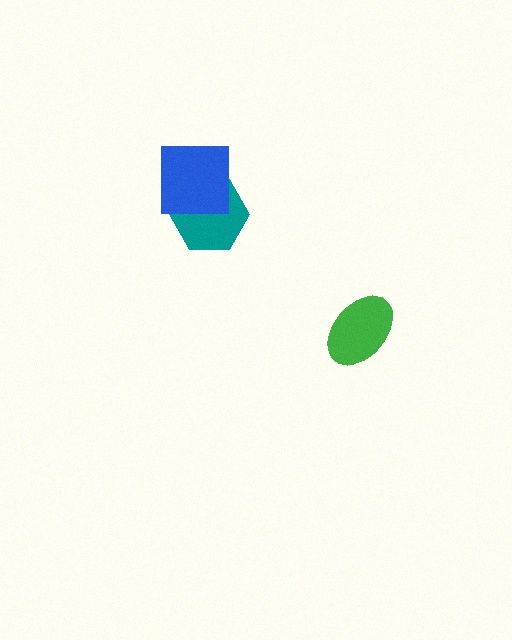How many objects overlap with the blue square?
1 object overlaps with the blue square.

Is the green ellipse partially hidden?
No, no other shape covers it.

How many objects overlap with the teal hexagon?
1 object overlaps with the teal hexagon.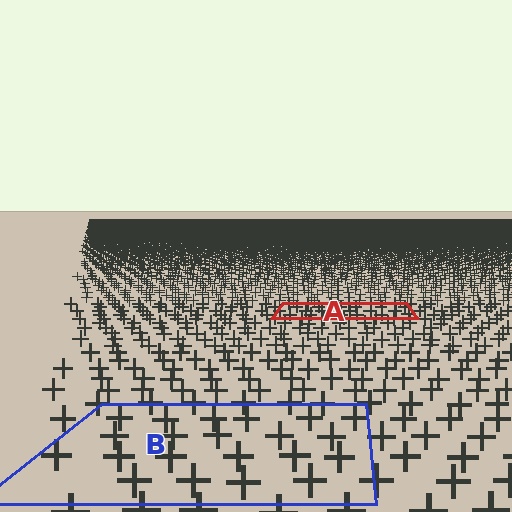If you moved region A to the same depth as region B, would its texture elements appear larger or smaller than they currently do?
They would appear larger. At a closer depth, the same texture elements are projected at a bigger on-screen size.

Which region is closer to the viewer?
Region B is closer. The texture elements there are larger and more spread out.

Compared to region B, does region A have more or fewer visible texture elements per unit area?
Region A has more texture elements per unit area — they are packed more densely because it is farther away.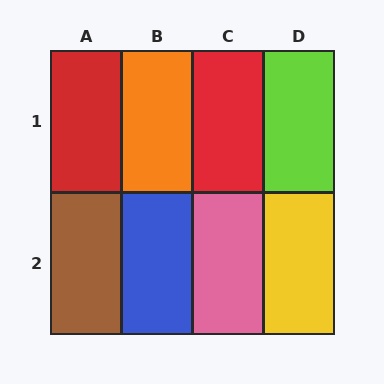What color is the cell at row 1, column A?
Red.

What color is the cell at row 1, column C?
Red.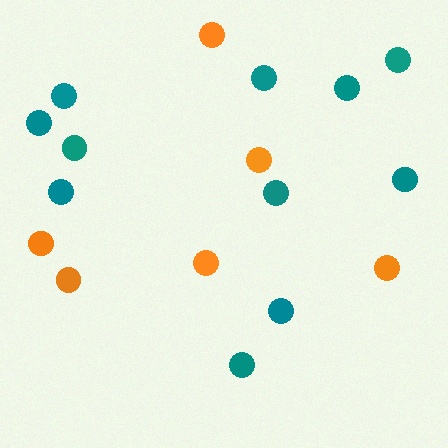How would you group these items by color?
There are 2 groups: one group of orange circles (6) and one group of teal circles (11).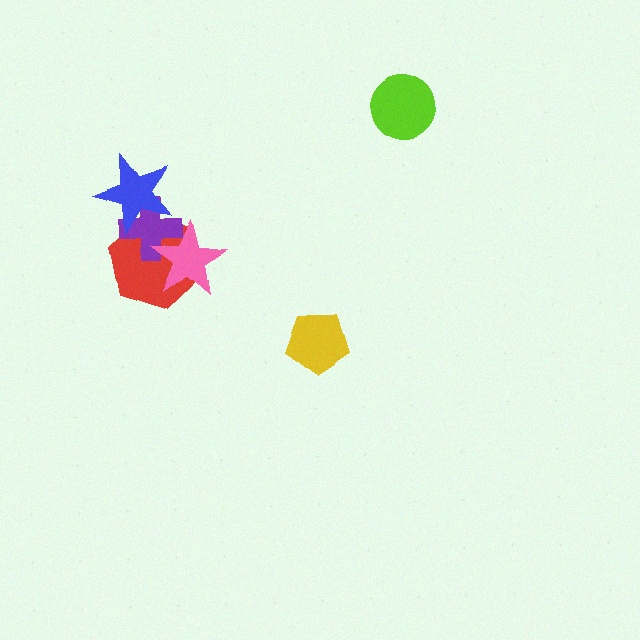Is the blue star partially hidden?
No, no other shape covers it.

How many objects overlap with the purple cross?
3 objects overlap with the purple cross.